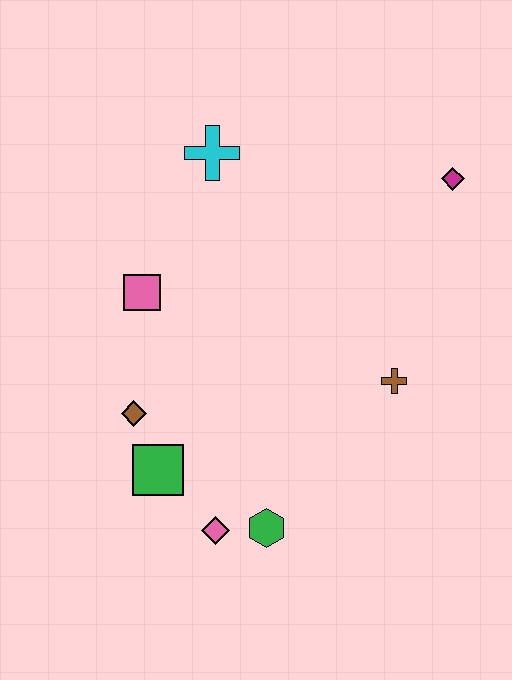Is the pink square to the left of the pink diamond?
Yes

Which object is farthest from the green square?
The magenta diamond is farthest from the green square.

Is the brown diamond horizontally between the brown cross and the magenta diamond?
No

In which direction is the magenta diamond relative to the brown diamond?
The magenta diamond is to the right of the brown diamond.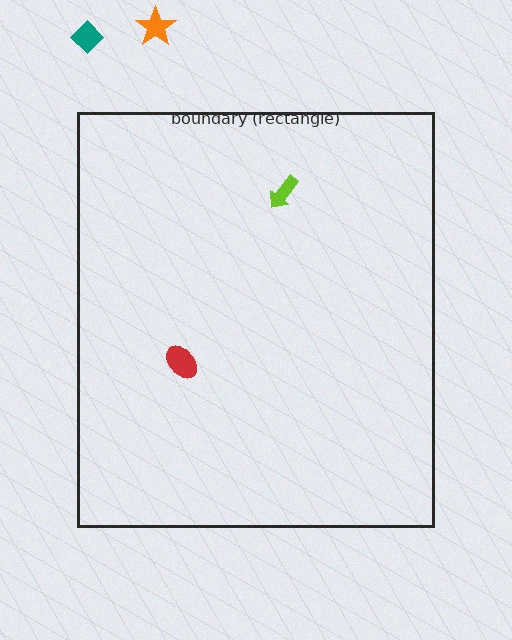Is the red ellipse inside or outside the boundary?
Inside.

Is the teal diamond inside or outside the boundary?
Outside.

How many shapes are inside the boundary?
2 inside, 2 outside.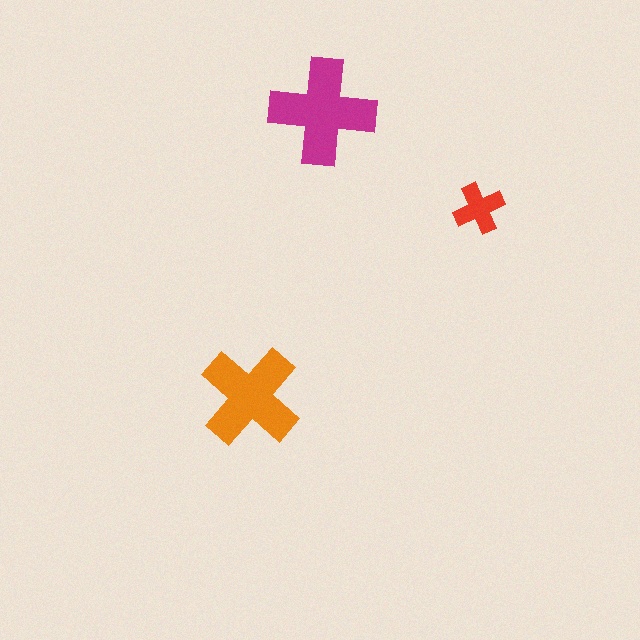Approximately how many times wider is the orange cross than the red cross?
About 2 times wider.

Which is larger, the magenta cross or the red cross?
The magenta one.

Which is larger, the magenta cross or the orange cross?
The magenta one.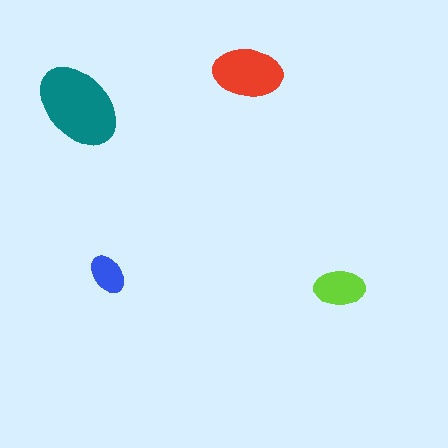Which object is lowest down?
The lime ellipse is bottommost.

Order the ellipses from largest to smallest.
the teal one, the red one, the lime one, the blue one.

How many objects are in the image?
There are 4 objects in the image.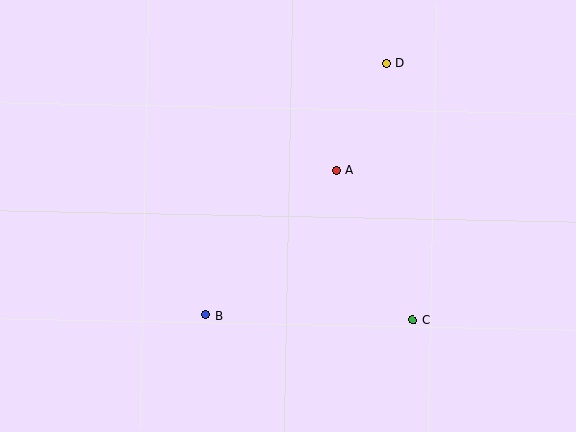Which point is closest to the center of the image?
Point A at (336, 170) is closest to the center.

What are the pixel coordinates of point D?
Point D is at (386, 63).